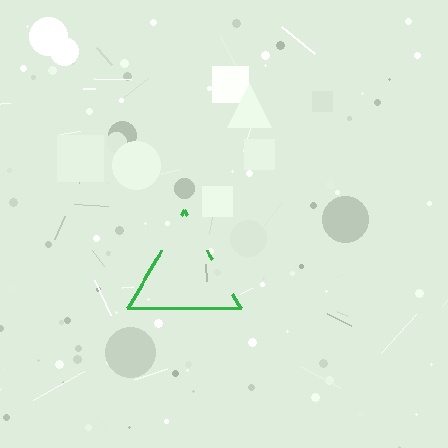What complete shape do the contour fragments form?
The contour fragments form a triangle.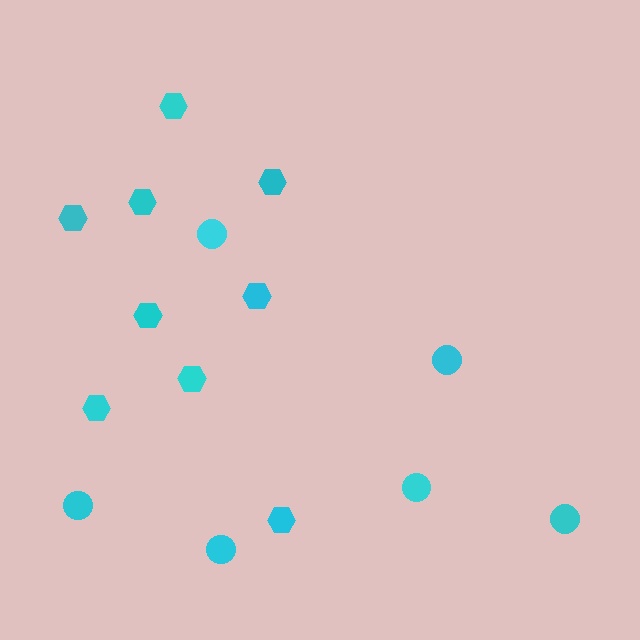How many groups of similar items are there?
There are 2 groups: one group of circles (6) and one group of hexagons (9).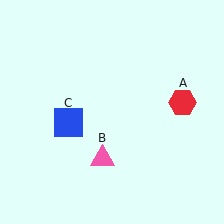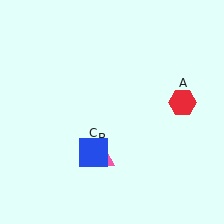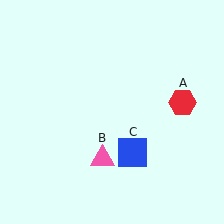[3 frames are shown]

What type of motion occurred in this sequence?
The blue square (object C) rotated counterclockwise around the center of the scene.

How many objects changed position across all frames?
1 object changed position: blue square (object C).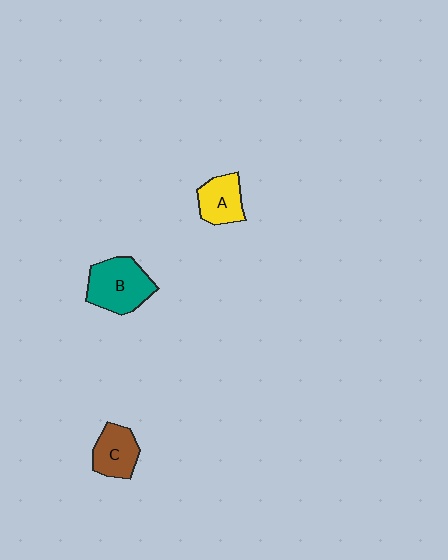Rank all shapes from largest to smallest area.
From largest to smallest: B (teal), C (brown), A (yellow).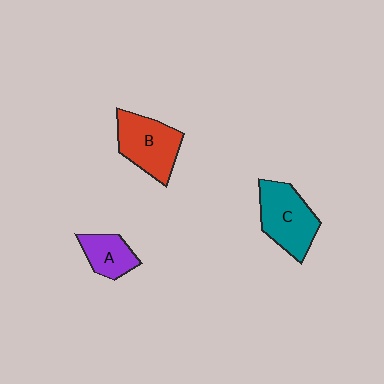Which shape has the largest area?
Shape C (teal).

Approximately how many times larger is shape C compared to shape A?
Approximately 1.7 times.